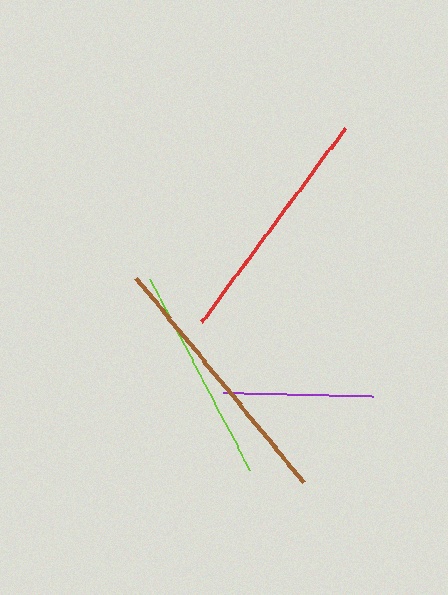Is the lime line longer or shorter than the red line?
The red line is longer than the lime line.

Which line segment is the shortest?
The purple line is the shortest at approximately 150 pixels.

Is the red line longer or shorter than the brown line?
The brown line is longer than the red line.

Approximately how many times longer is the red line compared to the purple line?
The red line is approximately 1.6 times the length of the purple line.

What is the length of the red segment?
The red segment is approximately 241 pixels long.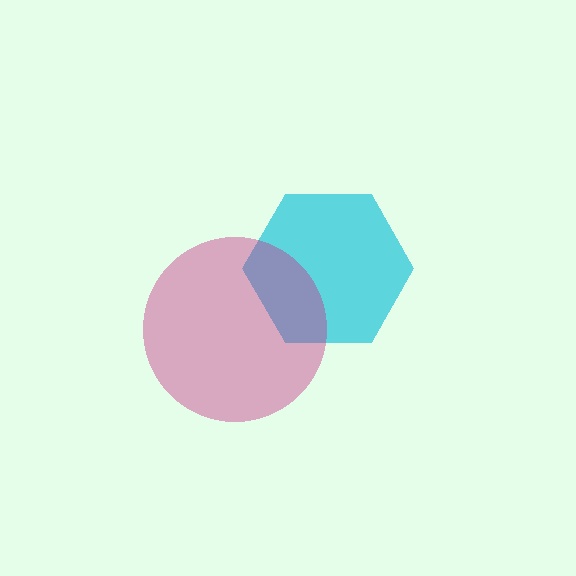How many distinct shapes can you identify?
There are 2 distinct shapes: a cyan hexagon, a magenta circle.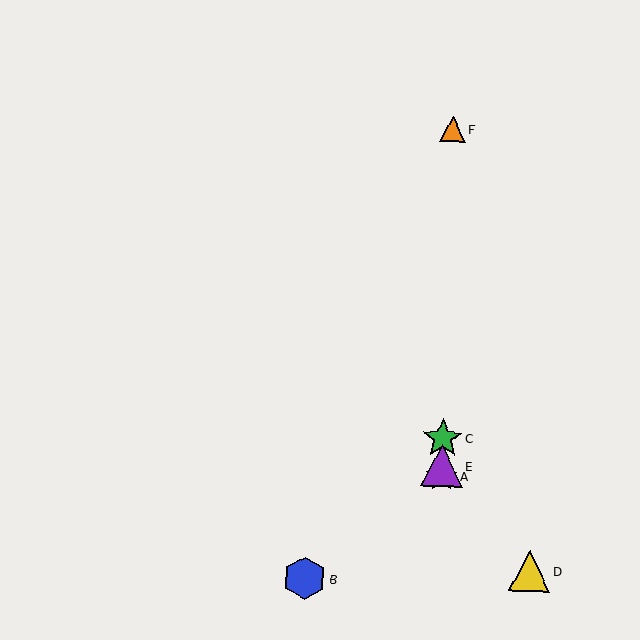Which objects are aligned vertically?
Objects A, C, E, F are aligned vertically.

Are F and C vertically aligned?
Yes, both are at x≈453.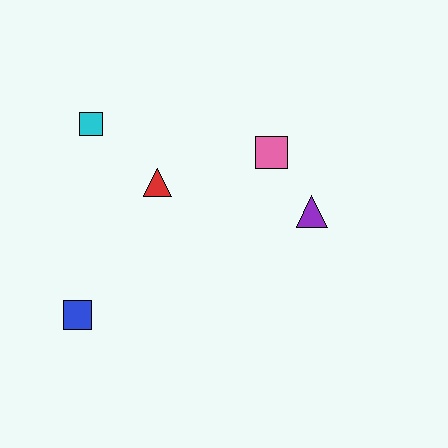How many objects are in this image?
There are 5 objects.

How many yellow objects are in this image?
There are no yellow objects.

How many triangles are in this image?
There are 2 triangles.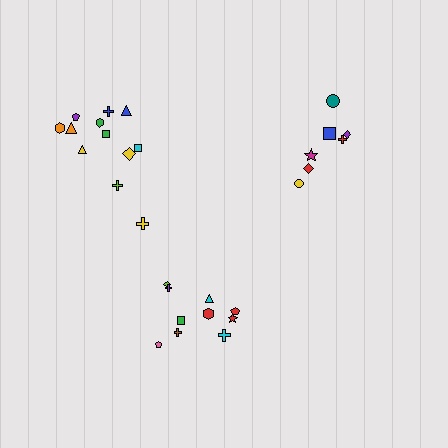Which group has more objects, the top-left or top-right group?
The top-left group.